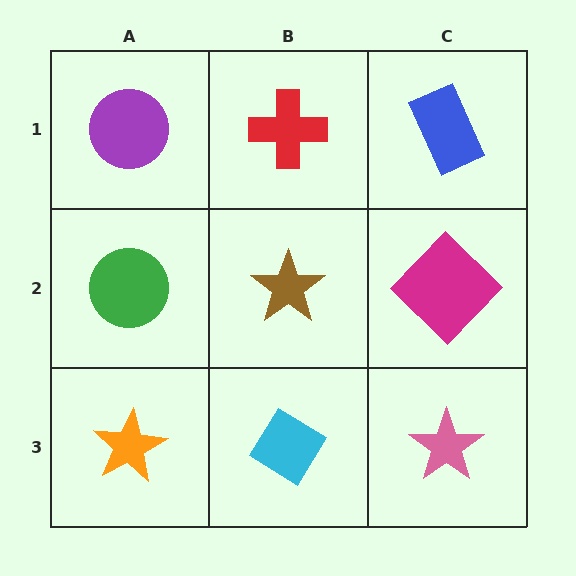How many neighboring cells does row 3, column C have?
2.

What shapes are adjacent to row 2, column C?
A blue rectangle (row 1, column C), a pink star (row 3, column C), a brown star (row 2, column B).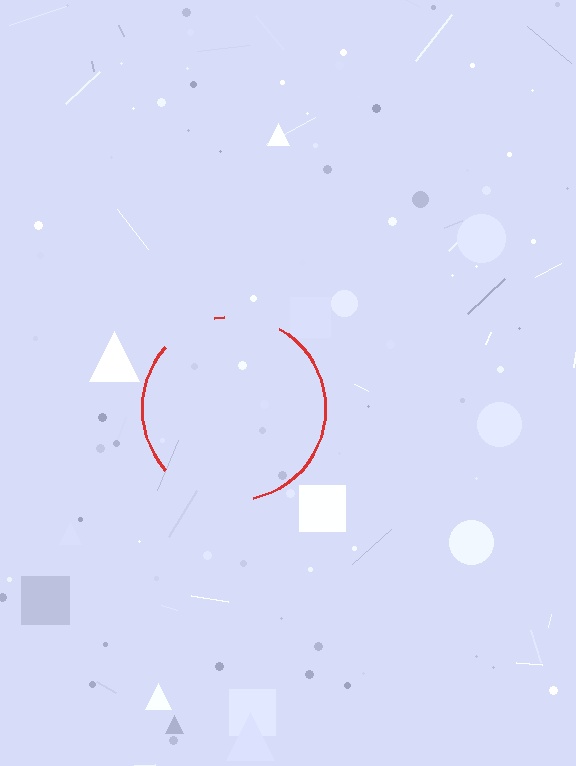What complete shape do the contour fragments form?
The contour fragments form a circle.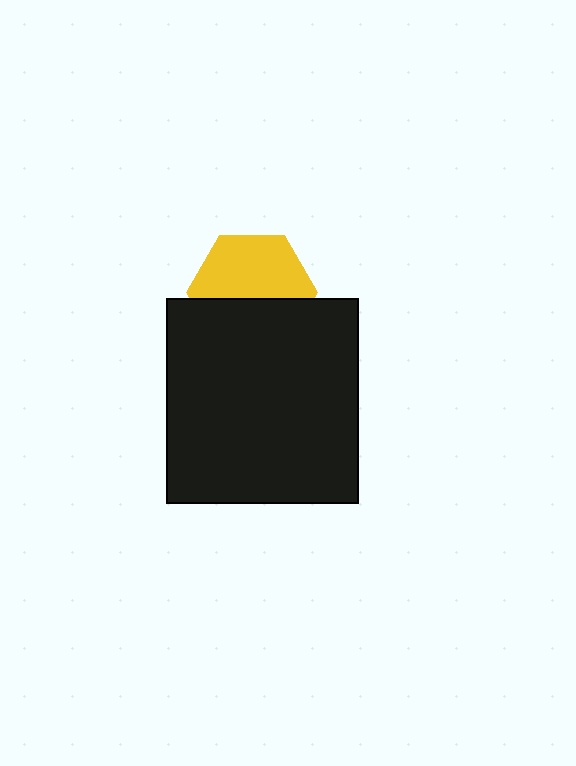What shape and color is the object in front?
The object in front is a black rectangle.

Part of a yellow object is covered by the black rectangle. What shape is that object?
It is a hexagon.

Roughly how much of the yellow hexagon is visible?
About half of it is visible (roughly 56%).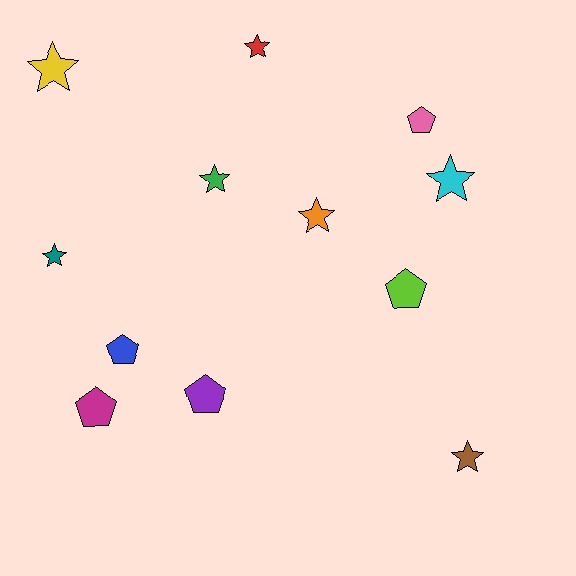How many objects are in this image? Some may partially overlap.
There are 12 objects.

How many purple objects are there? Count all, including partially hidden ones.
There is 1 purple object.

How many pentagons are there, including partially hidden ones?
There are 5 pentagons.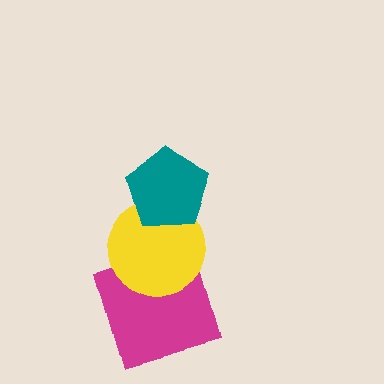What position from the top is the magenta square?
The magenta square is 3rd from the top.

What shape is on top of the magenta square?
The yellow circle is on top of the magenta square.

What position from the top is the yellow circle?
The yellow circle is 2nd from the top.